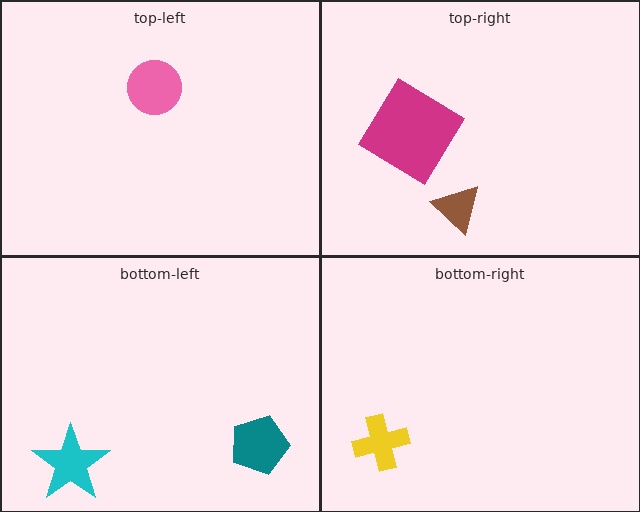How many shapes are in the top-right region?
2.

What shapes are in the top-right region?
The brown triangle, the magenta diamond.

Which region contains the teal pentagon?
The bottom-left region.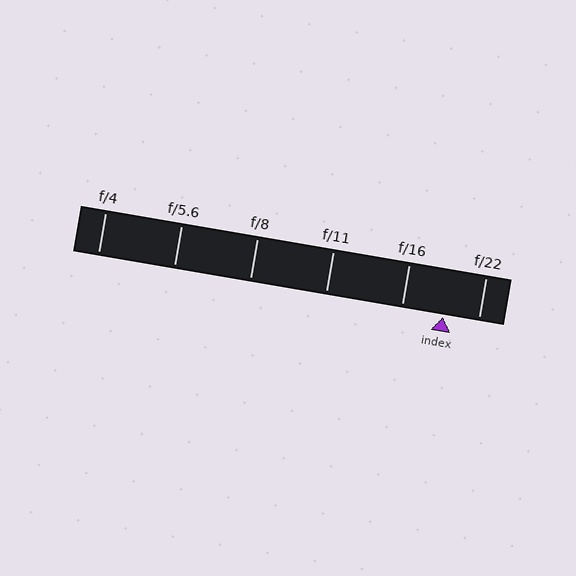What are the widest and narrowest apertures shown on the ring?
The widest aperture shown is f/4 and the narrowest is f/22.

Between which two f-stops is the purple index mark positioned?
The index mark is between f/16 and f/22.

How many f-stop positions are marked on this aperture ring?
There are 6 f-stop positions marked.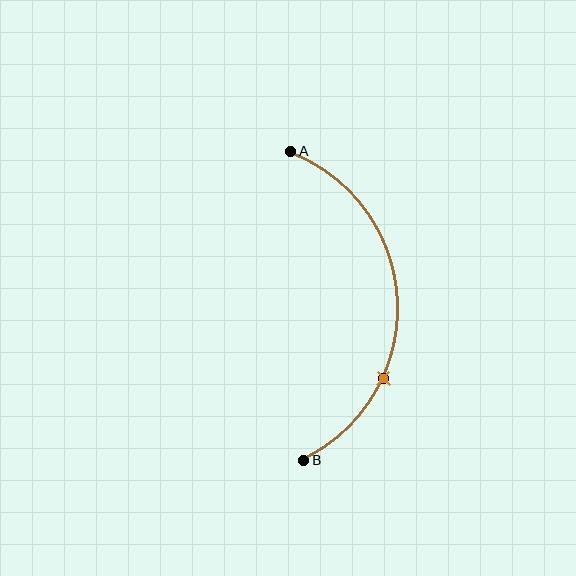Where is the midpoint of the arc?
The arc midpoint is the point on the curve farthest from the straight line joining A and B. It sits to the right of that line.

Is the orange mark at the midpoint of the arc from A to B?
No. The orange mark lies on the arc but is closer to endpoint B. The arc midpoint would be at the point on the curve equidistant along the arc from both A and B.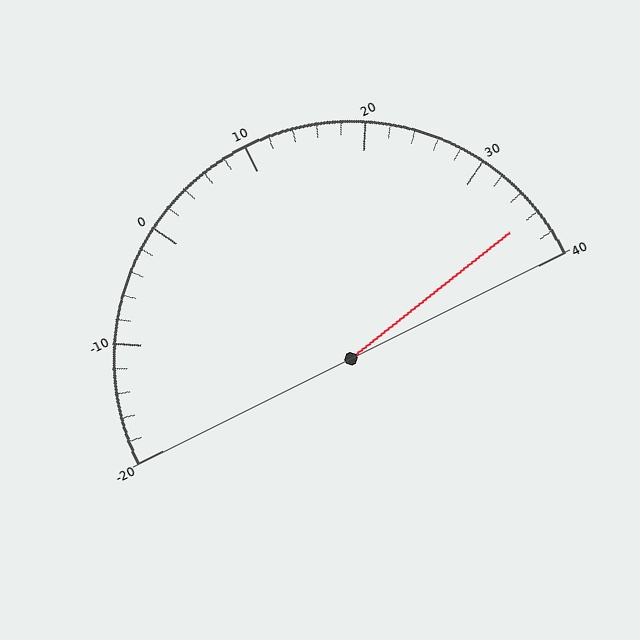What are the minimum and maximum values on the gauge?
The gauge ranges from -20 to 40.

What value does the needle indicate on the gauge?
The needle indicates approximately 36.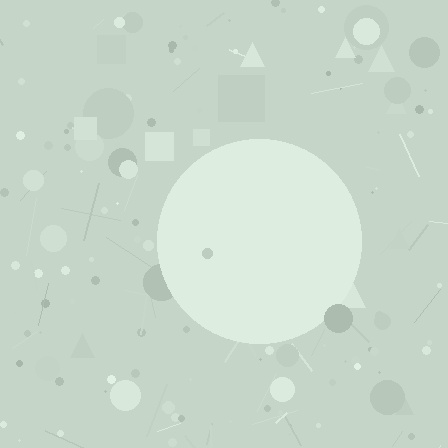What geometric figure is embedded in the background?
A circle is embedded in the background.